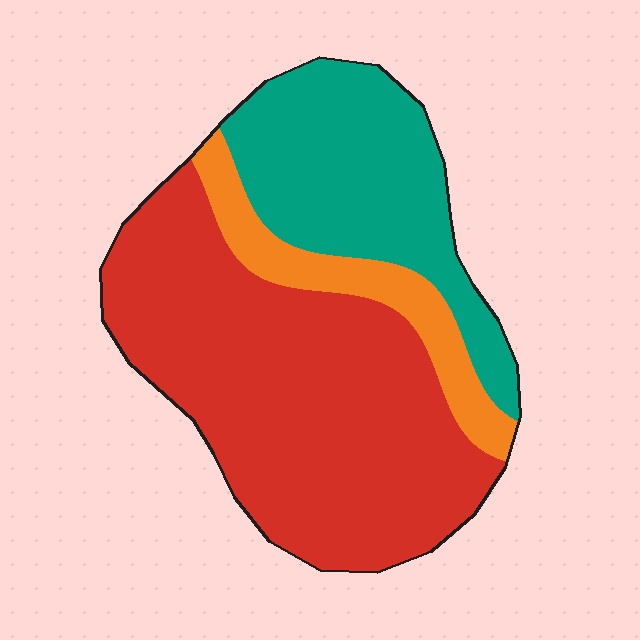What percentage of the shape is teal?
Teal covers about 30% of the shape.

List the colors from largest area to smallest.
From largest to smallest: red, teal, orange.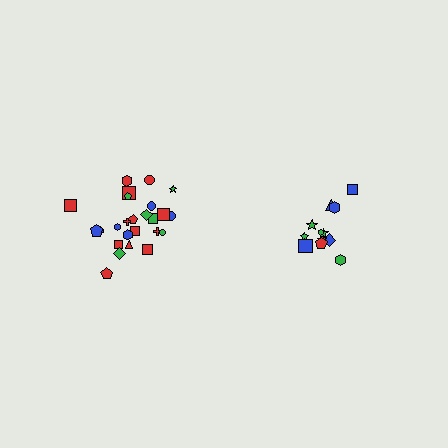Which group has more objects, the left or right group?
The left group.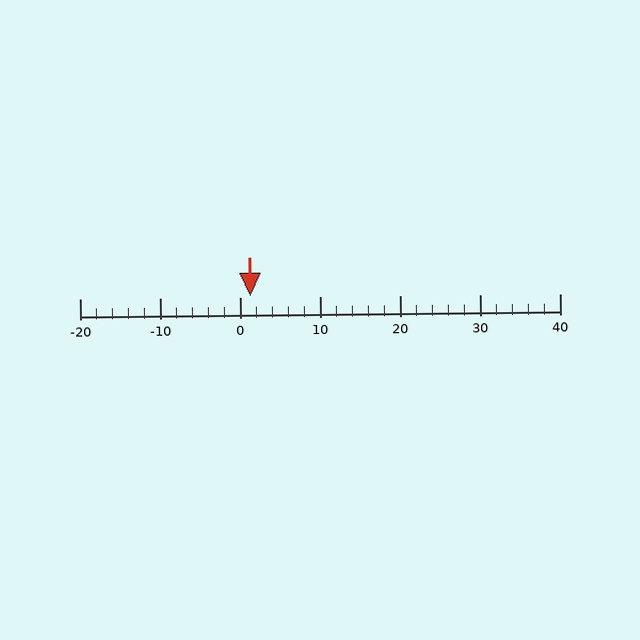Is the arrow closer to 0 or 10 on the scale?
The arrow is closer to 0.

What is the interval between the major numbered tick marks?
The major tick marks are spaced 10 units apart.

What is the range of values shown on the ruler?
The ruler shows values from -20 to 40.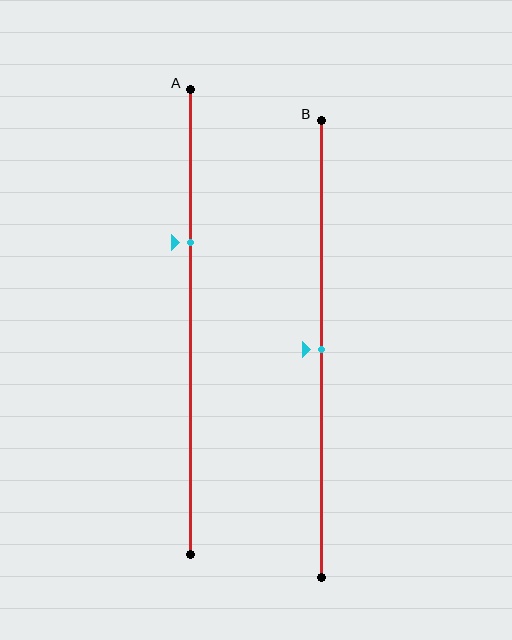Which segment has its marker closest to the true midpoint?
Segment B has its marker closest to the true midpoint.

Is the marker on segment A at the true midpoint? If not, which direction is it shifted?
No, the marker on segment A is shifted upward by about 17% of the segment length.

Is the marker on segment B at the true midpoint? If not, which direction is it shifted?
Yes, the marker on segment B is at the true midpoint.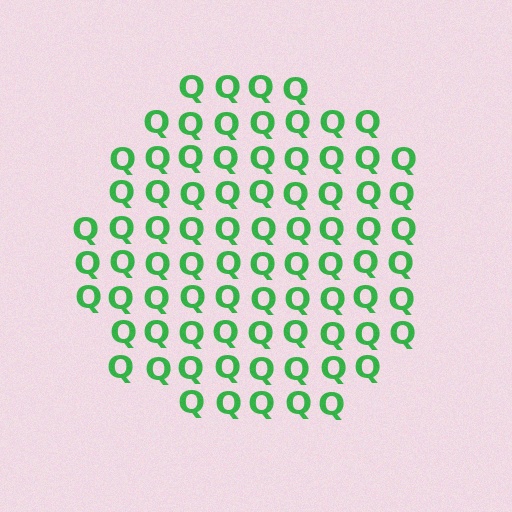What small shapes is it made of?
It is made of small letter Q's.